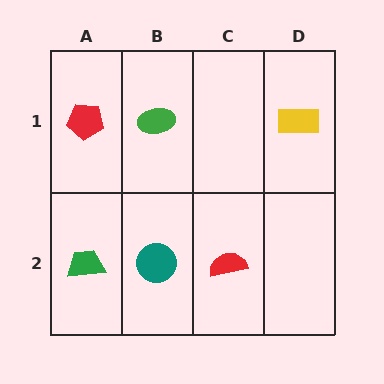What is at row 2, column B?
A teal circle.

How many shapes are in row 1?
3 shapes.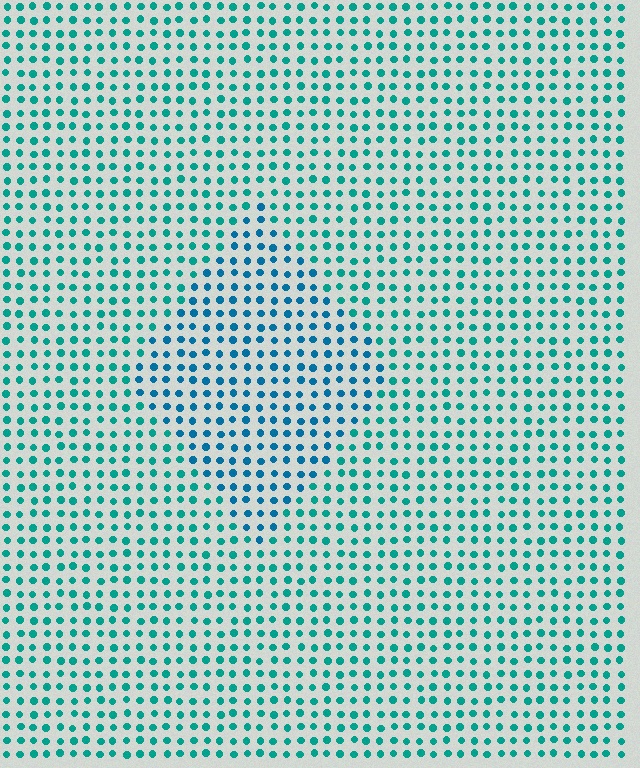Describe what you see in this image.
The image is filled with small teal elements in a uniform arrangement. A diamond-shaped region is visible where the elements are tinted to a slightly different hue, forming a subtle color boundary.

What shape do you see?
I see a diamond.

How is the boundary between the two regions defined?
The boundary is defined purely by a slight shift in hue (about 26 degrees). Spacing, size, and orientation are identical on both sides.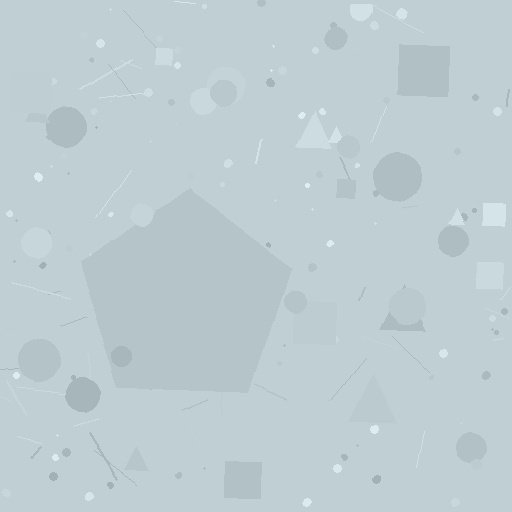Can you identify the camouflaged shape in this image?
The camouflaged shape is a pentagon.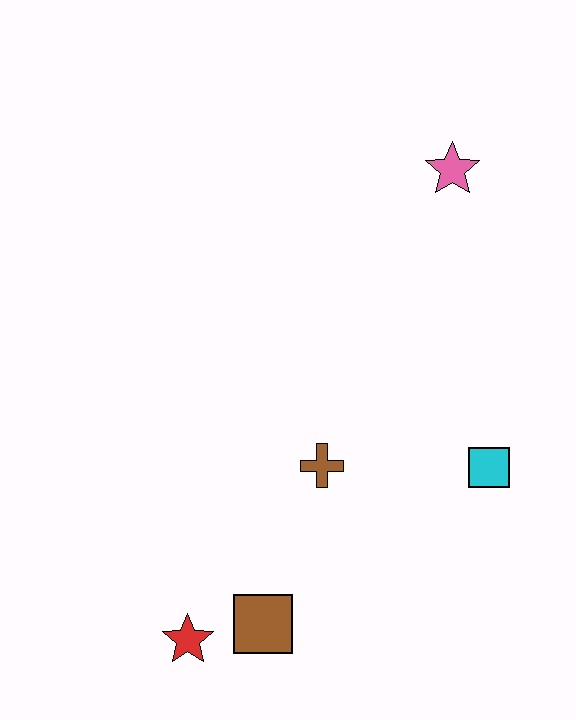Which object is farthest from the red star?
The pink star is farthest from the red star.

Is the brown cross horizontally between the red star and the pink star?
Yes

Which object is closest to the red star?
The brown square is closest to the red star.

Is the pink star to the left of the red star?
No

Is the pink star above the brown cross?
Yes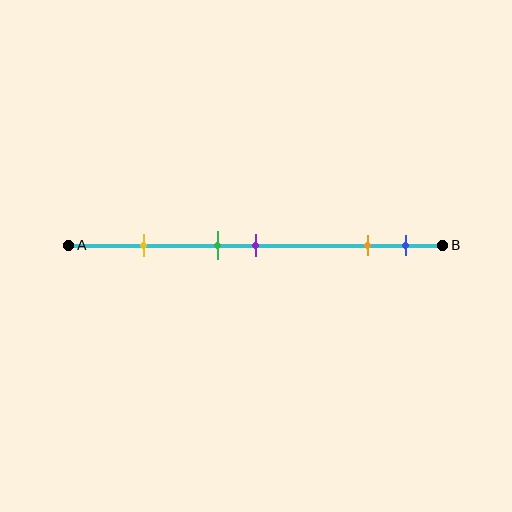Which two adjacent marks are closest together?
The green and purple marks are the closest adjacent pair.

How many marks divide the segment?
There are 5 marks dividing the segment.